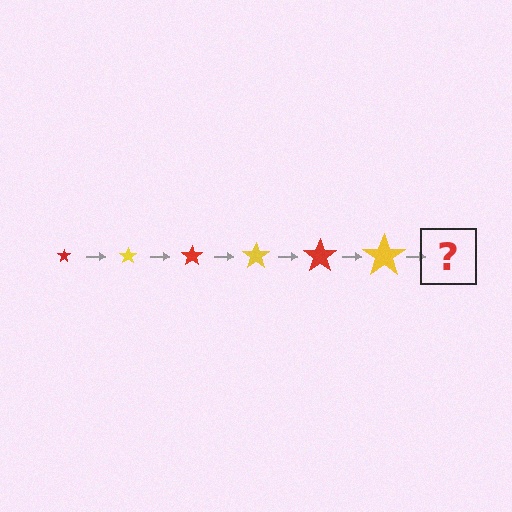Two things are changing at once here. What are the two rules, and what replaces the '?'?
The two rules are that the star grows larger each step and the color cycles through red and yellow. The '?' should be a red star, larger than the previous one.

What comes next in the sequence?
The next element should be a red star, larger than the previous one.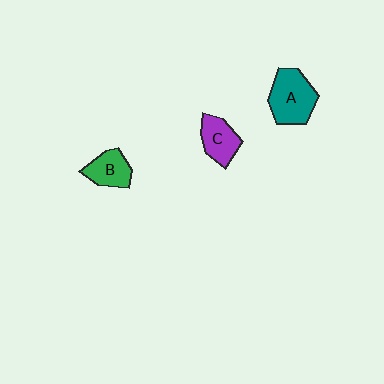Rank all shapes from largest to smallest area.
From largest to smallest: A (teal), C (purple), B (green).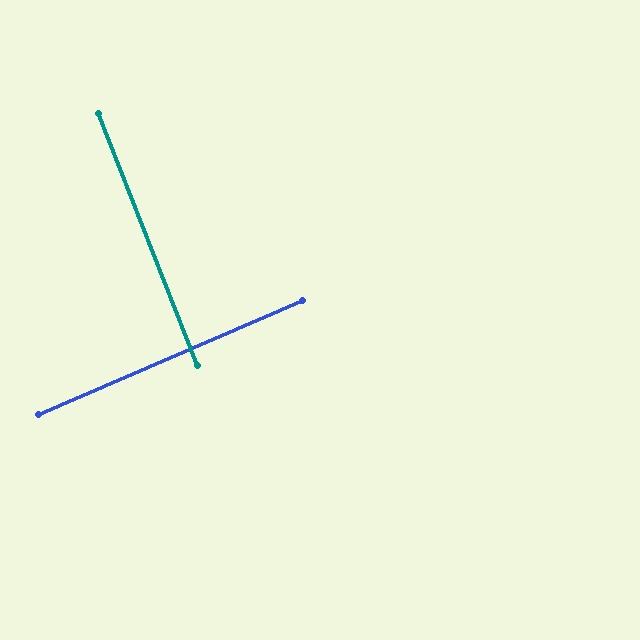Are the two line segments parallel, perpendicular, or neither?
Perpendicular — they meet at approximately 88°.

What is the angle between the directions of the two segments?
Approximately 88 degrees.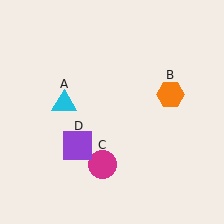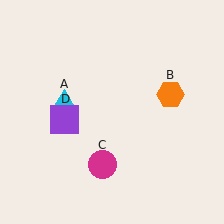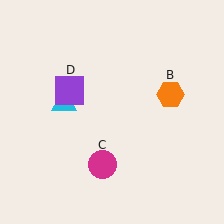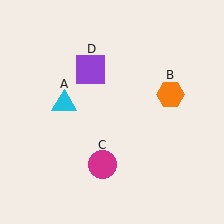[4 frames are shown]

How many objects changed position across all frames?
1 object changed position: purple square (object D).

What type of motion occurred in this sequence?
The purple square (object D) rotated clockwise around the center of the scene.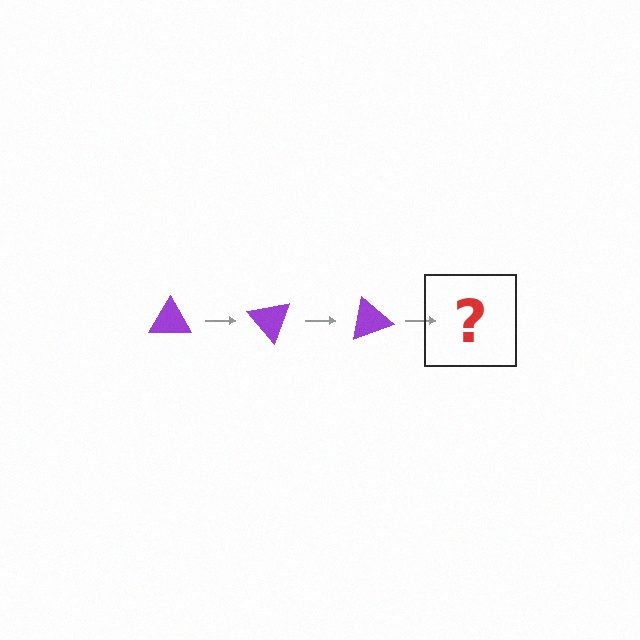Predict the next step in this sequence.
The next step is a purple triangle rotated 150 degrees.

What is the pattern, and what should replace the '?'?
The pattern is that the triangle rotates 50 degrees each step. The '?' should be a purple triangle rotated 150 degrees.